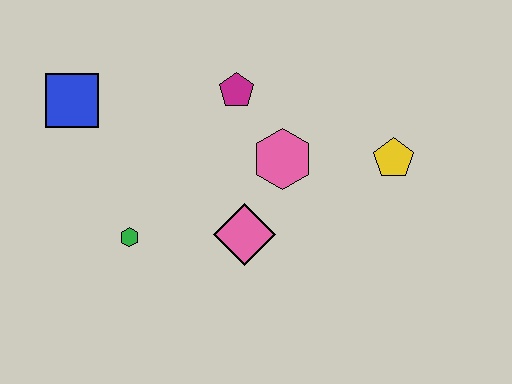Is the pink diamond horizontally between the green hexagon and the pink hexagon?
Yes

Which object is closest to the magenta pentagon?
The pink hexagon is closest to the magenta pentagon.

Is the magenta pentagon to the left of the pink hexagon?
Yes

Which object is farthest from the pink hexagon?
The blue square is farthest from the pink hexagon.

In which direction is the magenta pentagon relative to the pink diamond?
The magenta pentagon is above the pink diamond.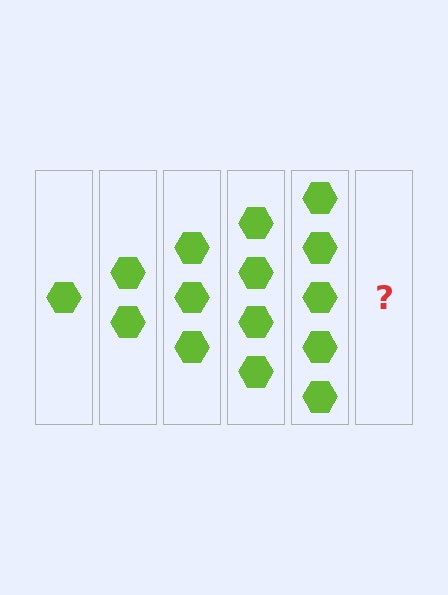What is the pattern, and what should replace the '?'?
The pattern is that each step adds one more hexagon. The '?' should be 6 hexagons.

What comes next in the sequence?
The next element should be 6 hexagons.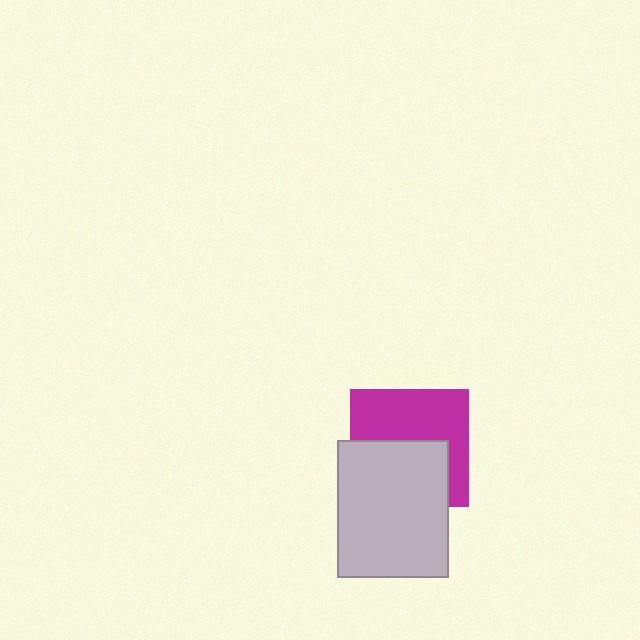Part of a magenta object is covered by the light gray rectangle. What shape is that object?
It is a square.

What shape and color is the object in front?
The object in front is a light gray rectangle.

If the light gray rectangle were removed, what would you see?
You would see the complete magenta square.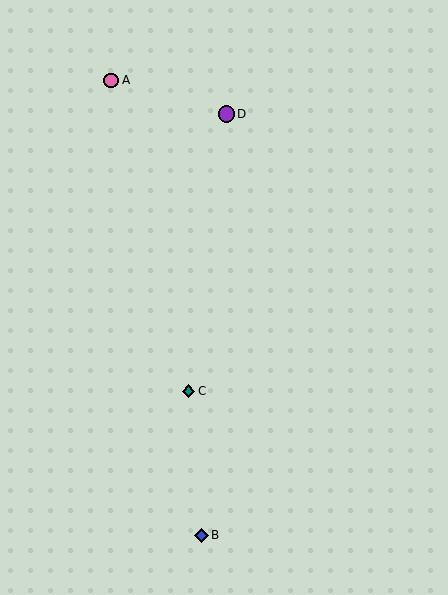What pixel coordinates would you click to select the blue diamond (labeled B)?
Click at (201, 535) to select the blue diamond B.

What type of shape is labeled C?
Shape C is a teal diamond.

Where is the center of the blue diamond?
The center of the blue diamond is at (201, 535).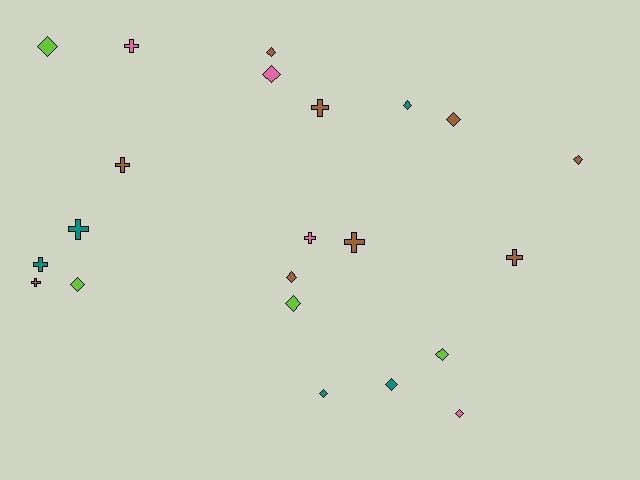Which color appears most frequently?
Brown, with 9 objects.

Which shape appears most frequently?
Diamond, with 13 objects.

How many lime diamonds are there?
There are 4 lime diamonds.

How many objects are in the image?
There are 22 objects.